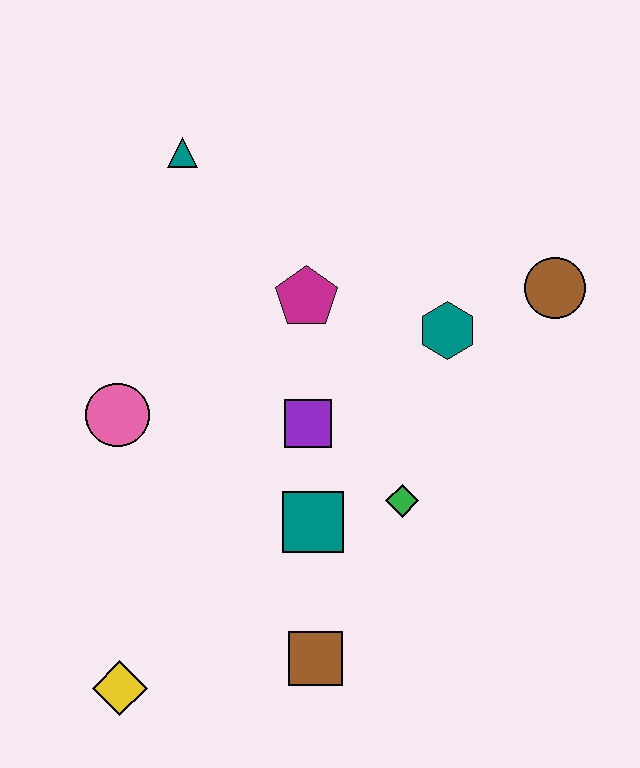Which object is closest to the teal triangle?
The magenta pentagon is closest to the teal triangle.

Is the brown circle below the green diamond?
No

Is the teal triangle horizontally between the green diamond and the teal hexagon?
No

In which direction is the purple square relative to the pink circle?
The purple square is to the right of the pink circle.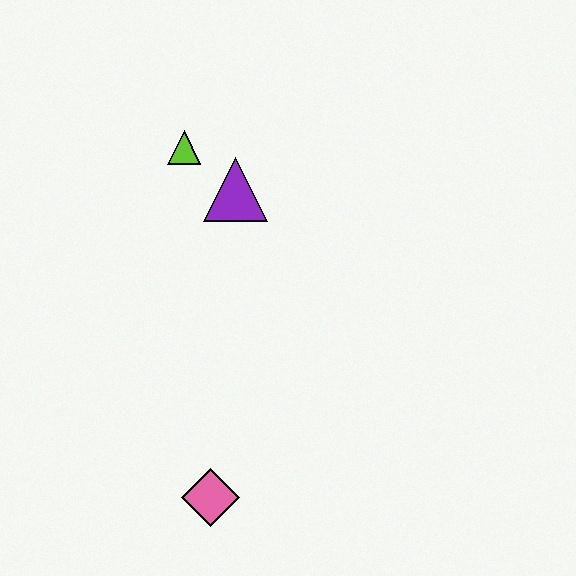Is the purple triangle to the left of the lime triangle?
No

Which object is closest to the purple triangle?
The lime triangle is closest to the purple triangle.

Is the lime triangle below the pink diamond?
No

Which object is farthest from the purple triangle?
The pink diamond is farthest from the purple triangle.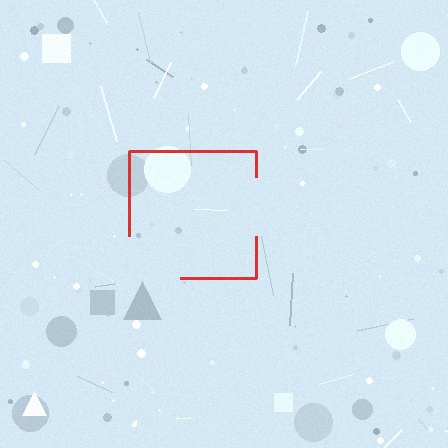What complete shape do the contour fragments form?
The contour fragments form a square.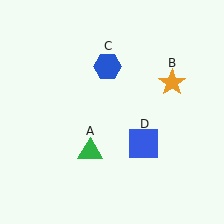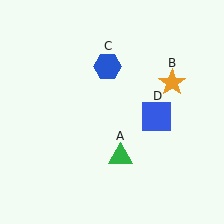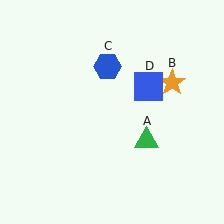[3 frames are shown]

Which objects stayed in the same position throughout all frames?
Orange star (object B) and blue hexagon (object C) remained stationary.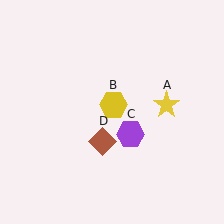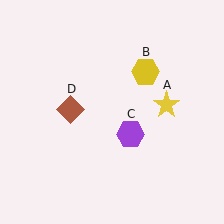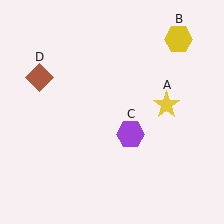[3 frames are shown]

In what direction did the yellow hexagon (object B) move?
The yellow hexagon (object B) moved up and to the right.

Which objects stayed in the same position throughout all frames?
Yellow star (object A) and purple hexagon (object C) remained stationary.